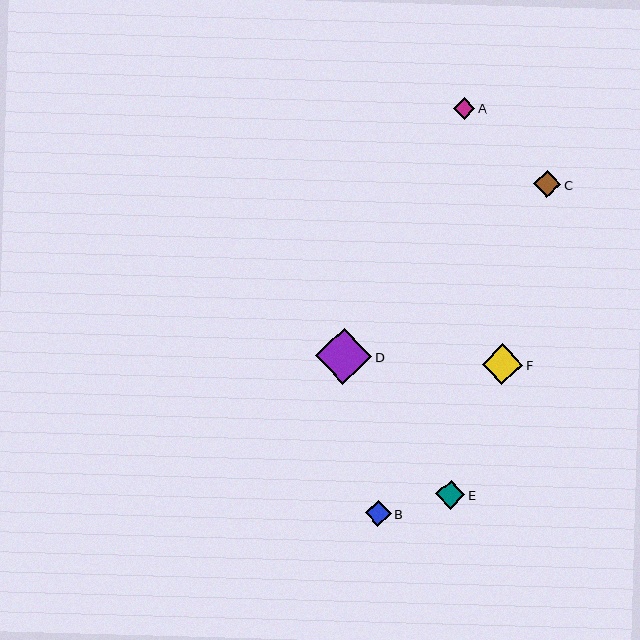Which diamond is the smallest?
Diamond A is the smallest with a size of approximately 22 pixels.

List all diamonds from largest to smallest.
From largest to smallest: D, F, E, C, B, A.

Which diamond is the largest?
Diamond D is the largest with a size of approximately 56 pixels.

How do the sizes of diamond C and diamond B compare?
Diamond C and diamond B are approximately the same size.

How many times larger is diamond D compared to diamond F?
Diamond D is approximately 1.4 times the size of diamond F.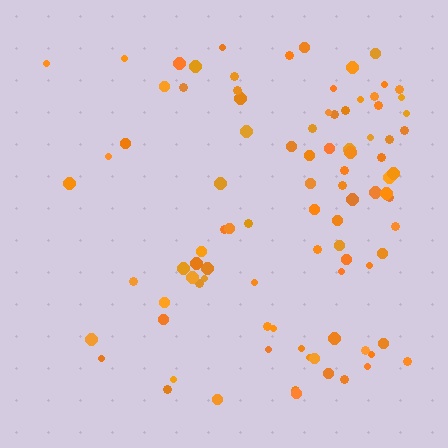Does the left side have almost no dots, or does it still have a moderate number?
Still a moderate number, just noticeably fewer than the right.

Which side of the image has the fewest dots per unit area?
The left.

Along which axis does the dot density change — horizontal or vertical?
Horizontal.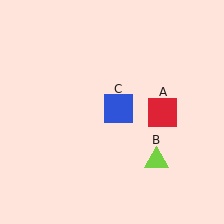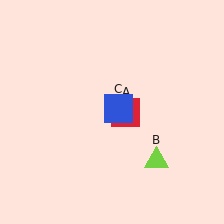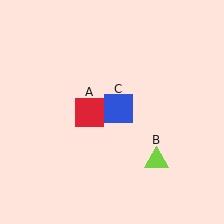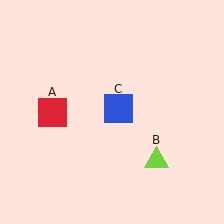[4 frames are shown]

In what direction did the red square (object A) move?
The red square (object A) moved left.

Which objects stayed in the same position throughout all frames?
Lime triangle (object B) and blue square (object C) remained stationary.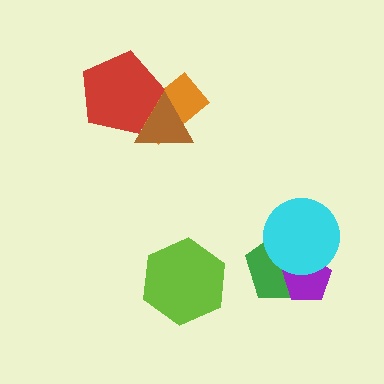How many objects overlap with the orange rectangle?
2 objects overlap with the orange rectangle.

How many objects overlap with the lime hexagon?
0 objects overlap with the lime hexagon.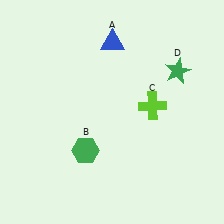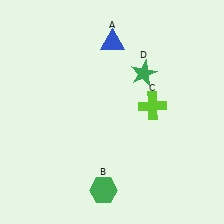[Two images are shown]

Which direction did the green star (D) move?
The green star (D) moved left.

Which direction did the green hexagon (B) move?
The green hexagon (B) moved down.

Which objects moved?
The objects that moved are: the green hexagon (B), the green star (D).